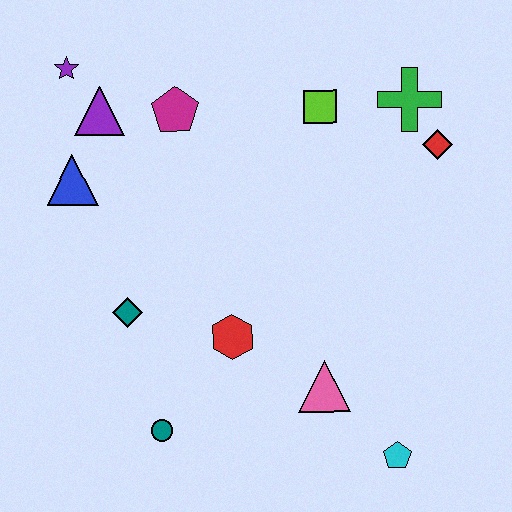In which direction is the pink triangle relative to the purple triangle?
The pink triangle is below the purple triangle.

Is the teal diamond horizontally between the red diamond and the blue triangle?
Yes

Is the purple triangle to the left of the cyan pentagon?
Yes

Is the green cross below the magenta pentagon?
No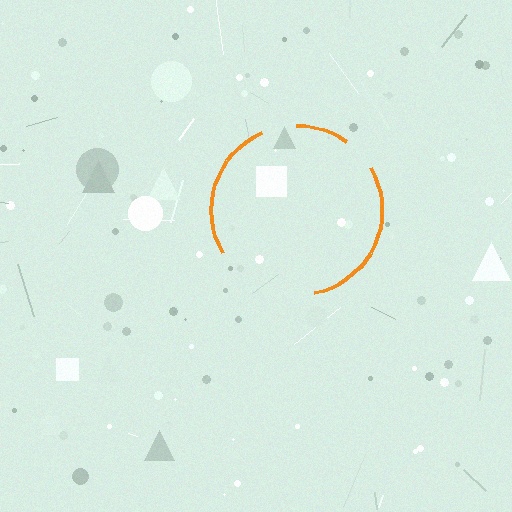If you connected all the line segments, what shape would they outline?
They would outline a circle.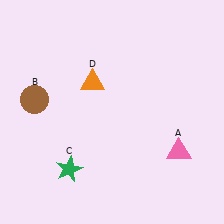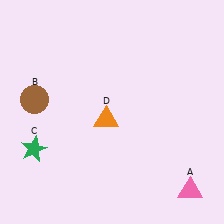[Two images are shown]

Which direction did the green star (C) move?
The green star (C) moved left.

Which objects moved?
The objects that moved are: the pink triangle (A), the green star (C), the orange triangle (D).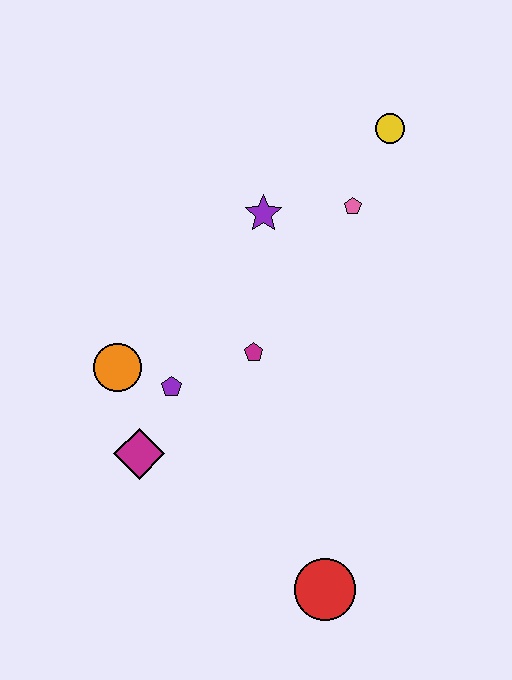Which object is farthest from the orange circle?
The yellow circle is farthest from the orange circle.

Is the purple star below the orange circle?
No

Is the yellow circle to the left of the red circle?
No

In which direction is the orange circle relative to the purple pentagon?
The orange circle is to the left of the purple pentagon.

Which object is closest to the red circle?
The magenta diamond is closest to the red circle.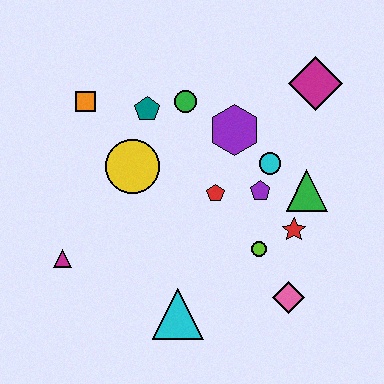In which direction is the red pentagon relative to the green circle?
The red pentagon is below the green circle.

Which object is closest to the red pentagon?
The purple pentagon is closest to the red pentagon.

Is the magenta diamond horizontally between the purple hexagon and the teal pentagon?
No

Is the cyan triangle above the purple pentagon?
No